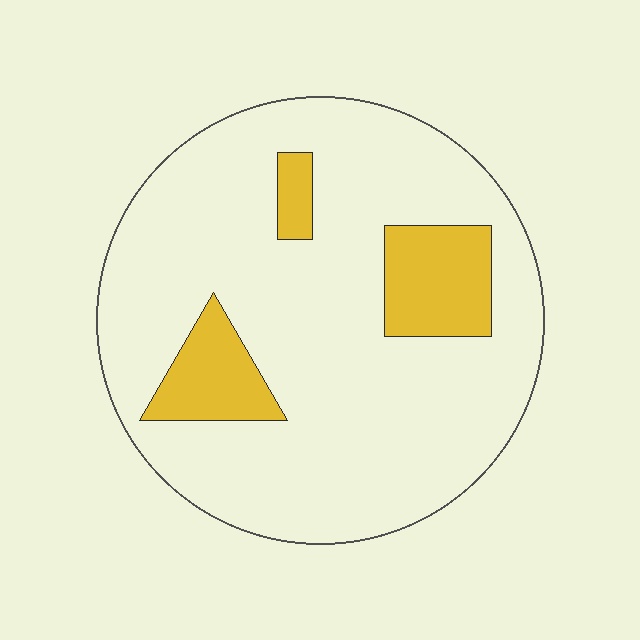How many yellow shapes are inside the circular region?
3.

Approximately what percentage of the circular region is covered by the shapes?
Approximately 15%.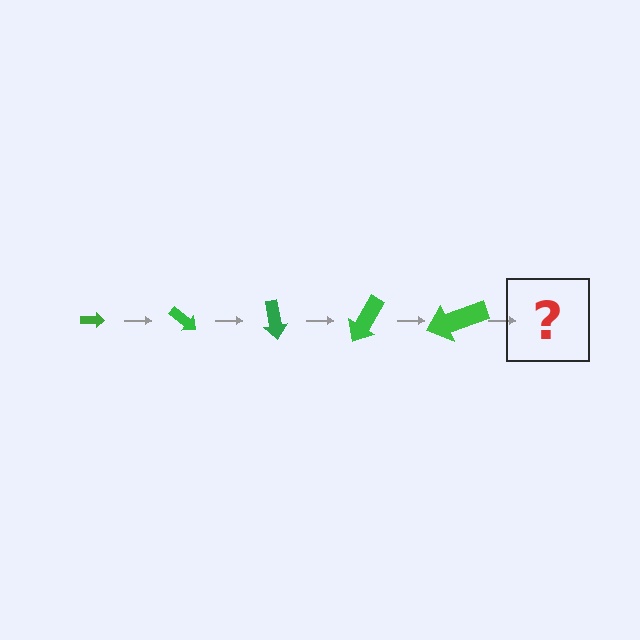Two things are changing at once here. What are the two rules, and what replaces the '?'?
The two rules are that the arrow grows larger each step and it rotates 40 degrees each step. The '?' should be an arrow, larger than the previous one and rotated 200 degrees from the start.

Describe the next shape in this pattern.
It should be an arrow, larger than the previous one and rotated 200 degrees from the start.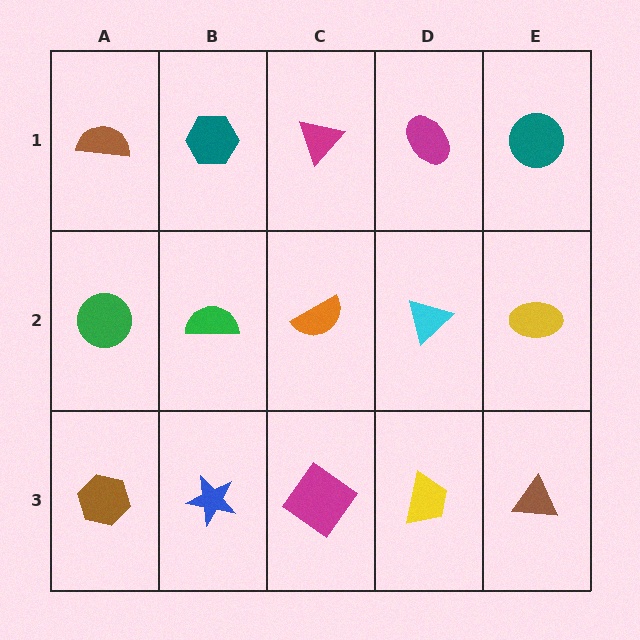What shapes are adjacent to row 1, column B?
A green semicircle (row 2, column B), a brown semicircle (row 1, column A), a magenta triangle (row 1, column C).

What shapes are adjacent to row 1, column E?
A yellow ellipse (row 2, column E), a magenta ellipse (row 1, column D).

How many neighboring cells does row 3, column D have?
3.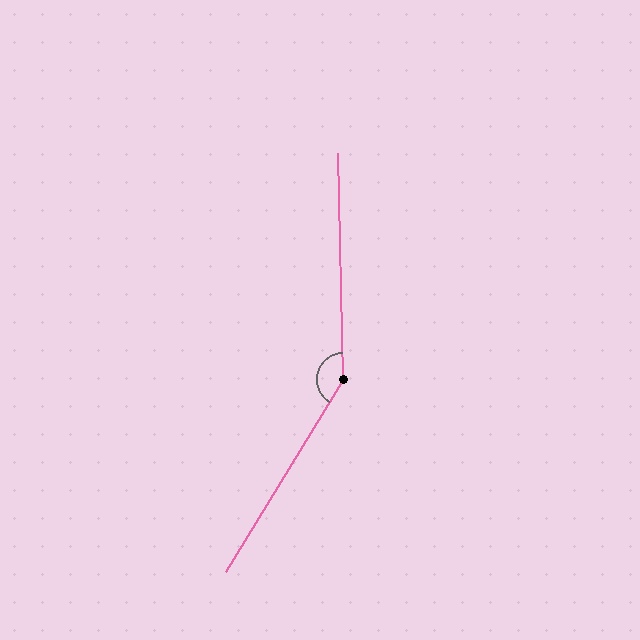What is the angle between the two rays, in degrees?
Approximately 147 degrees.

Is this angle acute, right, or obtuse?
It is obtuse.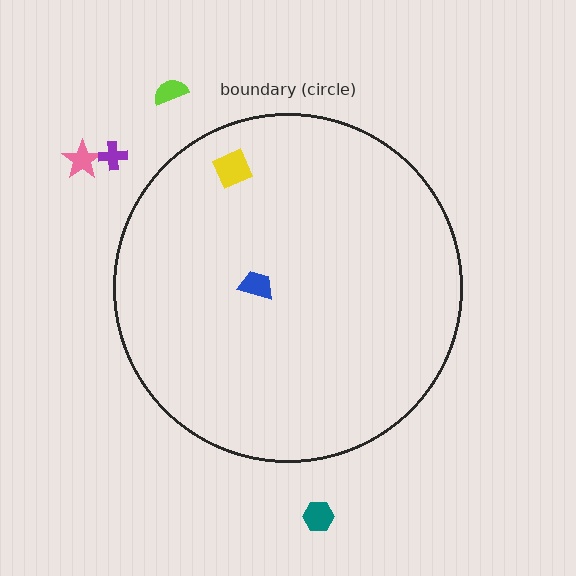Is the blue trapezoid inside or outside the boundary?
Inside.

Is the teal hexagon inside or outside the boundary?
Outside.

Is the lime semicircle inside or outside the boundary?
Outside.